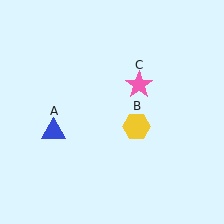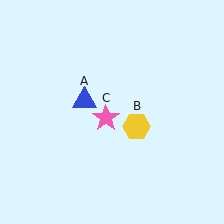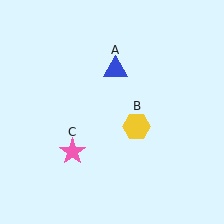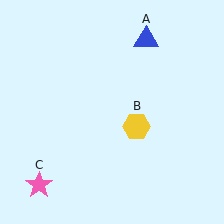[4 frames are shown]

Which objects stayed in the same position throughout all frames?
Yellow hexagon (object B) remained stationary.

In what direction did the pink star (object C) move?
The pink star (object C) moved down and to the left.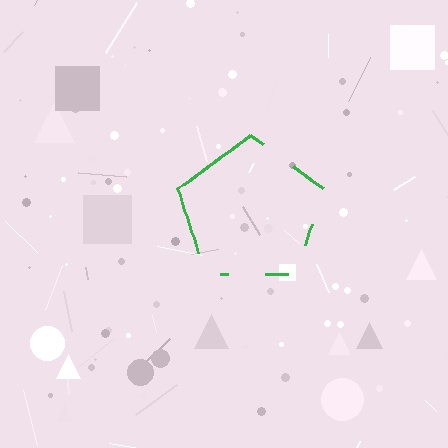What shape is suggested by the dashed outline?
The dashed outline suggests a pentagon.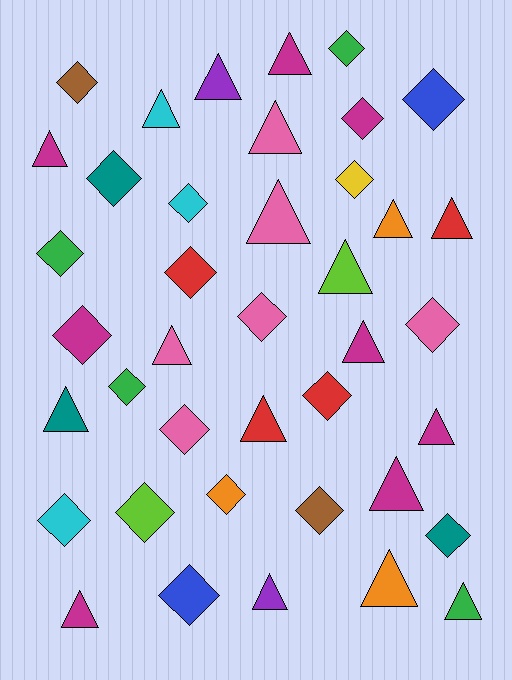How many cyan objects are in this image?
There are 3 cyan objects.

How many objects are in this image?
There are 40 objects.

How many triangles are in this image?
There are 19 triangles.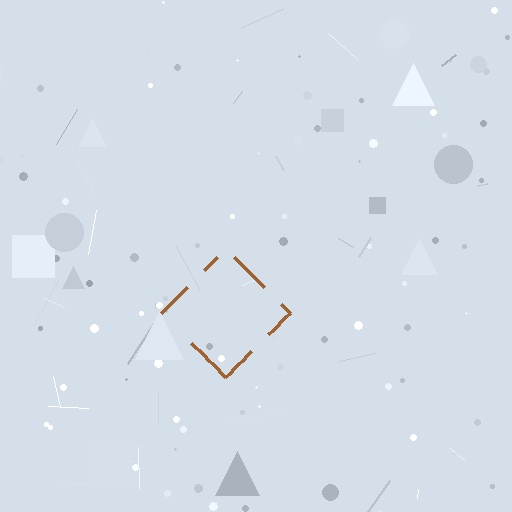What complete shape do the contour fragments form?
The contour fragments form a diamond.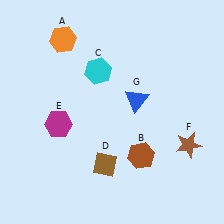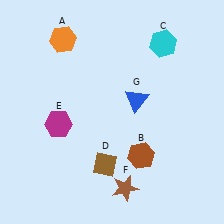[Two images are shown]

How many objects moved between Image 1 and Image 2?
2 objects moved between the two images.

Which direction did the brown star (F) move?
The brown star (F) moved left.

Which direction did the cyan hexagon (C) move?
The cyan hexagon (C) moved right.